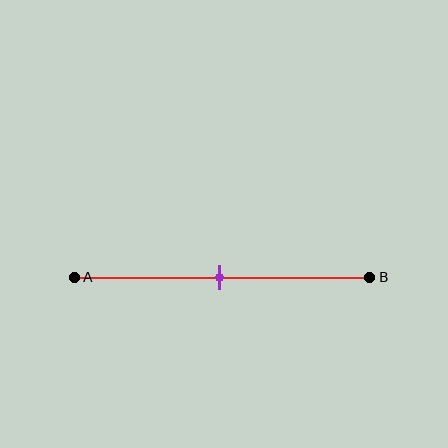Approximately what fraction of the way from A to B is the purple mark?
The purple mark is approximately 50% of the way from A to B.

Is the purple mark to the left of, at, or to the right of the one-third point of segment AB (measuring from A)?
The purple mark is to the right of the one-third point of segment AB.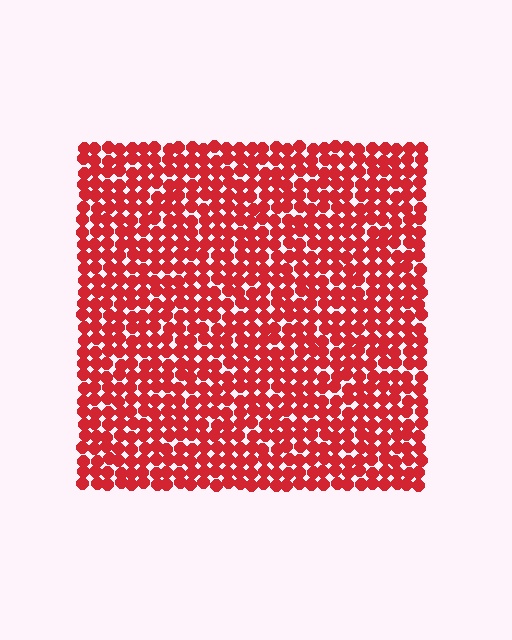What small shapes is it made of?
It is made of small circles.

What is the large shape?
The large shape is a square.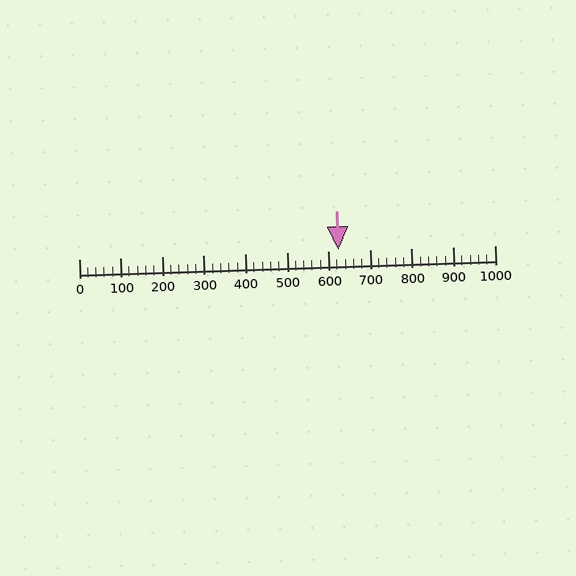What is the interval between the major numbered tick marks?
The major tick marks are spaced 100 units apart.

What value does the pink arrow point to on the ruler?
The pink arrow points to approximately 624.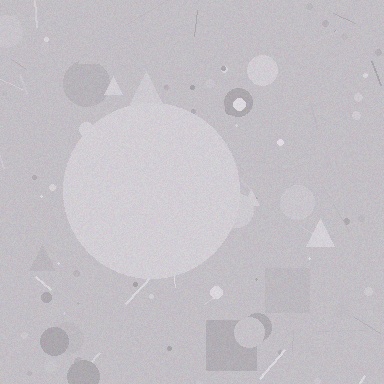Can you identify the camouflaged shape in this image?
The camouflaged shape is a circle.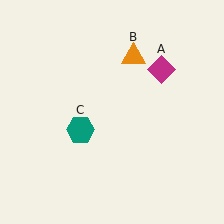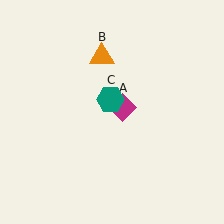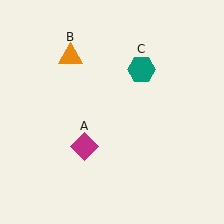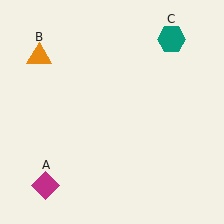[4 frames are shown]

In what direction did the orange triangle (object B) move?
The orange triangle (object B) moved left.